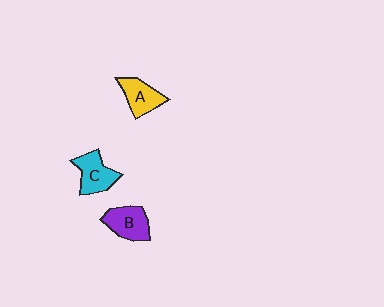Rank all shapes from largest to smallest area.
From largest to smallest: B (purple), C (cyan), A (yellow).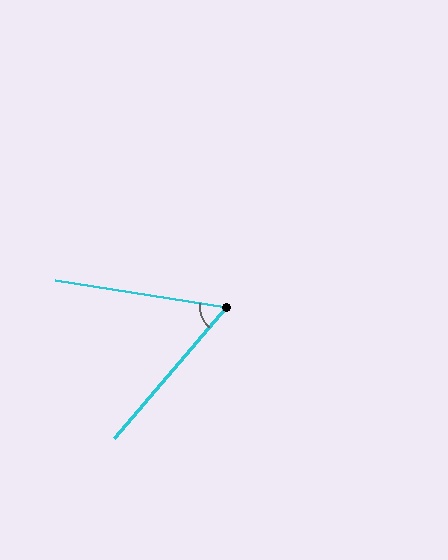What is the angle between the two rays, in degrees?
Approximately 58 degrees.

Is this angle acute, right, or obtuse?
It is acute.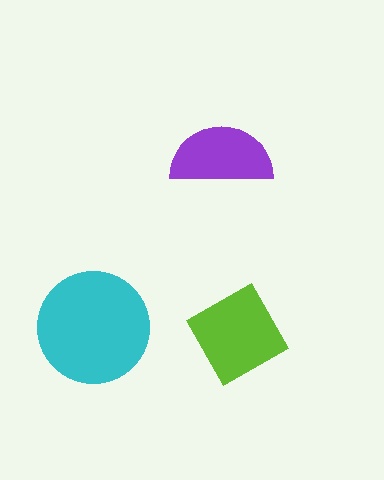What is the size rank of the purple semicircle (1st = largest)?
3rd.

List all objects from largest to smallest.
The cyan circle, the lime square, the purple semicircle.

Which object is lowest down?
The lime square is bottommost.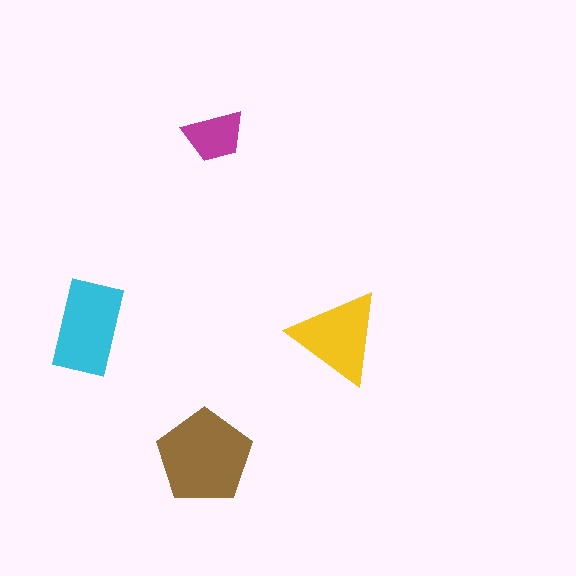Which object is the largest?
The brown pentagon.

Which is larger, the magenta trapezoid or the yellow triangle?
The yellow triangle.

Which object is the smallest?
The magenta trapezoid.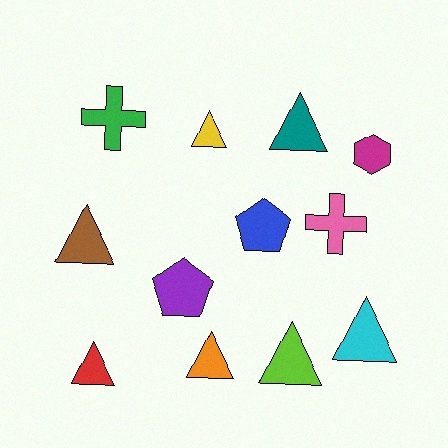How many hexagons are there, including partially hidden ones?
There is 1 hexagon.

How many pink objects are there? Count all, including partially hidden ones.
There is 1 pink object.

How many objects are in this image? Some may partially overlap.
There are 12 objects.